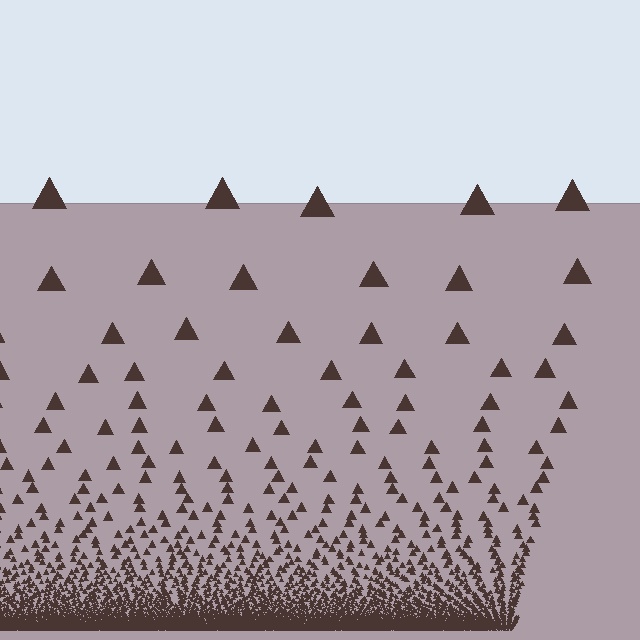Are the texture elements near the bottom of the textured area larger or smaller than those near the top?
Smaller. The gradient is inverted — elements near the bottom are smaller and denser.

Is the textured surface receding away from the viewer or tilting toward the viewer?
The surface appears to tilt toward the viewer. Texture elements get larger and sparser toward the top.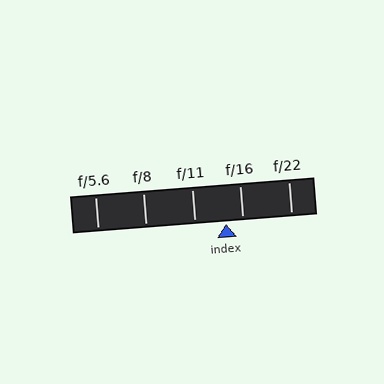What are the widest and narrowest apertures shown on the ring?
The widest aperture shown is f/5.6 and the narrowest is f/22.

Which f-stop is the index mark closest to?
The index mark is closest to f/16.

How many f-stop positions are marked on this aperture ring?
There are 5 f-stop positions marked.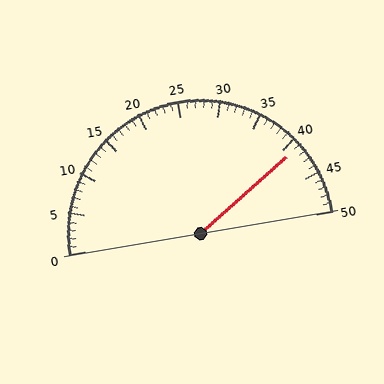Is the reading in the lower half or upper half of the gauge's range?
The reading is in the upper half of the range (0 to 50).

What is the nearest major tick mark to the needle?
The nearest major tick mark is 40.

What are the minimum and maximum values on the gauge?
The gauge ranges from 0 to 50.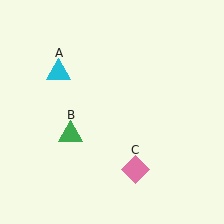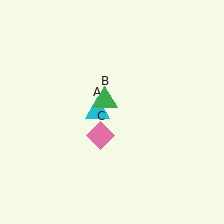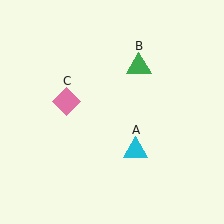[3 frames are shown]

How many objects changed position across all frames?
3 objects changed position: cyan triangle (object A), green triangle (object B), pink diamond (object C).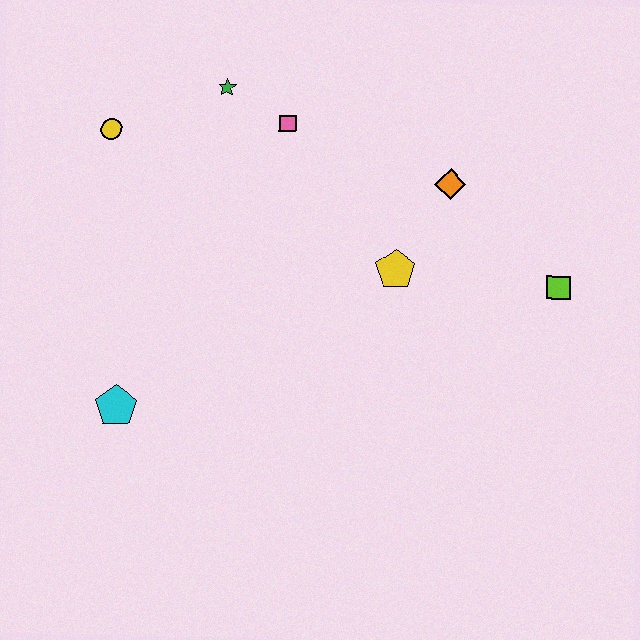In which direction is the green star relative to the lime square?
The green star is to the left of the lime square.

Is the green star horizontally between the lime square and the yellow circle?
Yes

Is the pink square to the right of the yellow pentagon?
No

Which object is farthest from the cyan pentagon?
The lime square is farthest from the cyan pentagon.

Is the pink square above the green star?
No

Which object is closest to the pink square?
The green star is closest to the pink square.